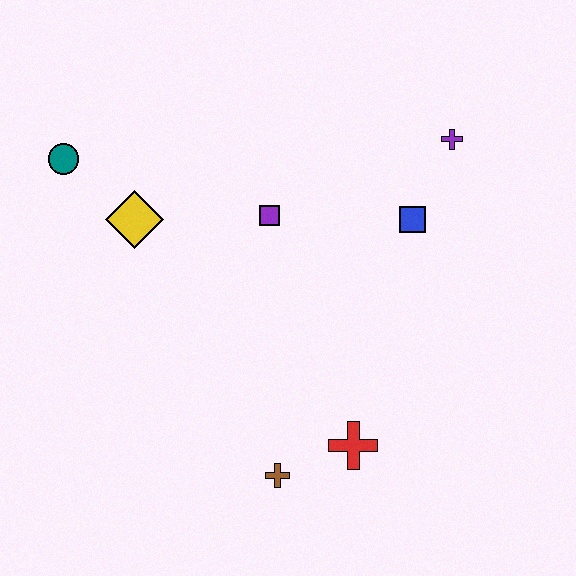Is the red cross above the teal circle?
No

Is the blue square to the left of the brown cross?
No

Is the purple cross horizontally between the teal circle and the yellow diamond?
No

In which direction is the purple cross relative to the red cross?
The purple cross is above the red cross.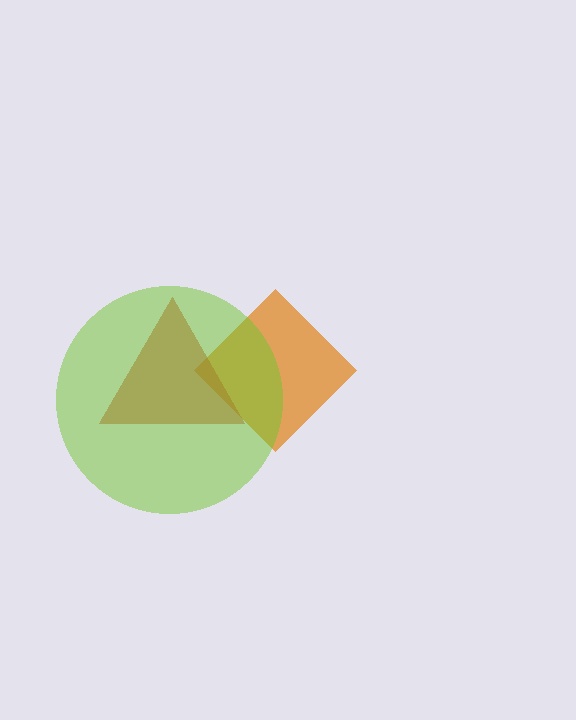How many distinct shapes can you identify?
There are 3 distinct shapes: an orange diamond, a red triangle, a lime circle.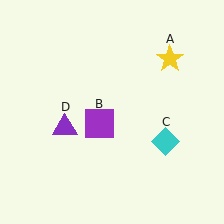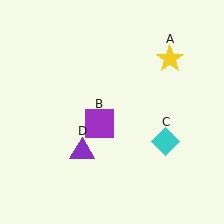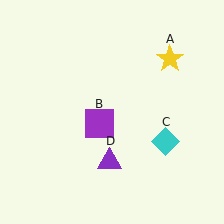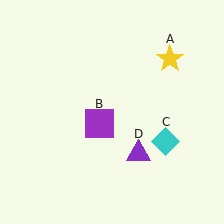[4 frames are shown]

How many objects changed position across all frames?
1 object changed position: purple triangle (object D).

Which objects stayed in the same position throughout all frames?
Yellow star (object A) and purple square (object B) and cyan diamond (object C) remained stationary.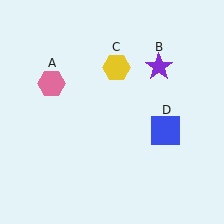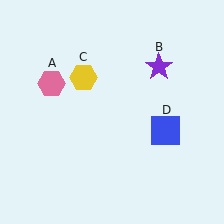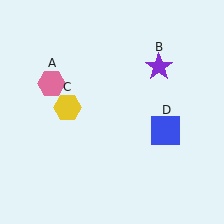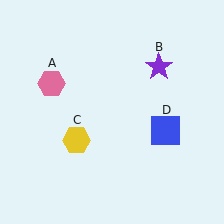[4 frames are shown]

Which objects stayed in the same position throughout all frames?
Pink hexagon (object A) and purple star (object B) and blue square (object D) remained stationary.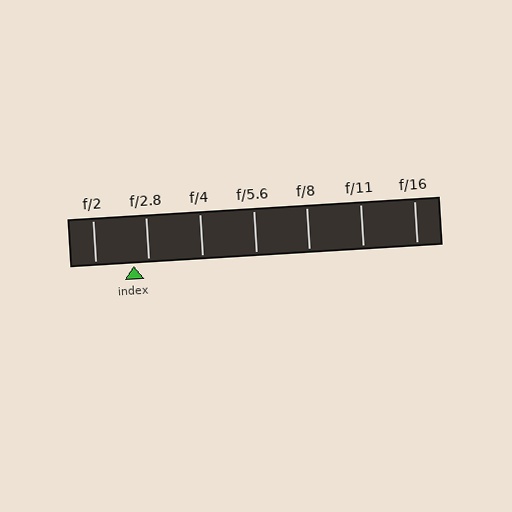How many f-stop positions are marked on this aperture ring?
There are 7 f-stop positions marked.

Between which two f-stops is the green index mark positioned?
The index mark is between f/2 and f/2.8.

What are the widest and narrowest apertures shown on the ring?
The widest aperture shown is f/2 and the narrowest is f/16.